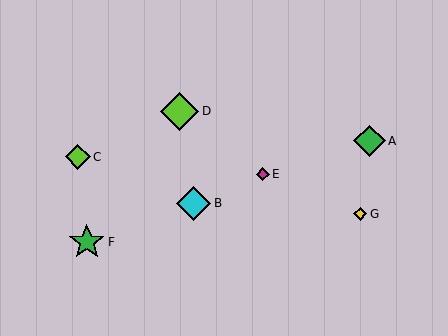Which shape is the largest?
The lime diamond (labeled D) is the largest.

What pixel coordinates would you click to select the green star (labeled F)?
Click at (87, 242) to select the green star F.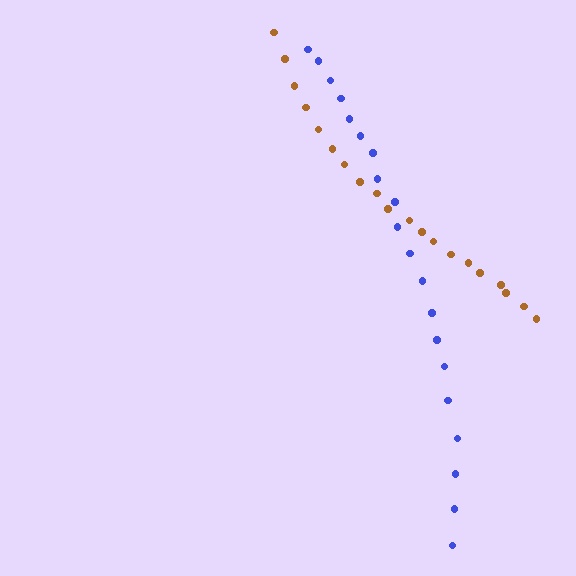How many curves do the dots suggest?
There are 2 distinct paths.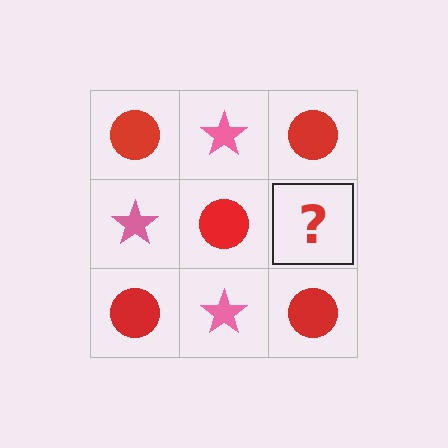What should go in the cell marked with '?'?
The missing cell should contain a pink star.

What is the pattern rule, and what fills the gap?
The rule is that it alternates red circle and pink star in a checkerboard pattern. The gap should be filled with a pink star.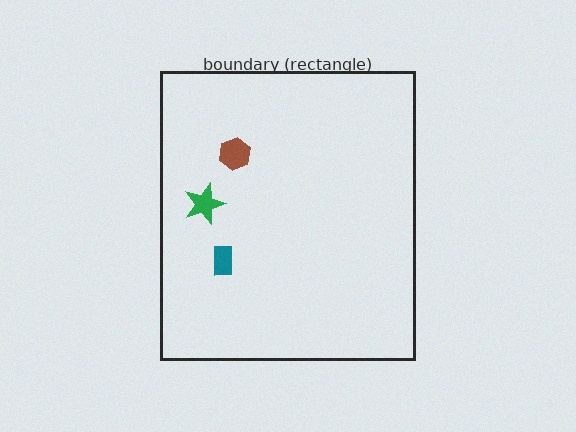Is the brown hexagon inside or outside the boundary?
Inside.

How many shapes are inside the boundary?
3 inside, 0 outside.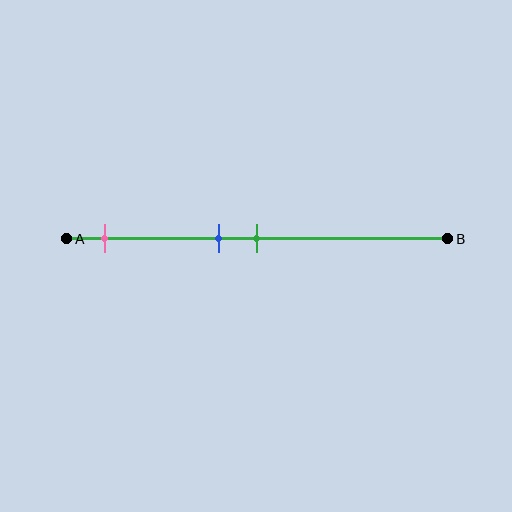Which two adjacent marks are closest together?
The blue and green marks are the closest adjacent pair.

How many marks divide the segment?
There are 3 marks dividing the segment.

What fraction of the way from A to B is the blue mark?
The blue mark is approximately 40% (0.4) of the way from A to B.